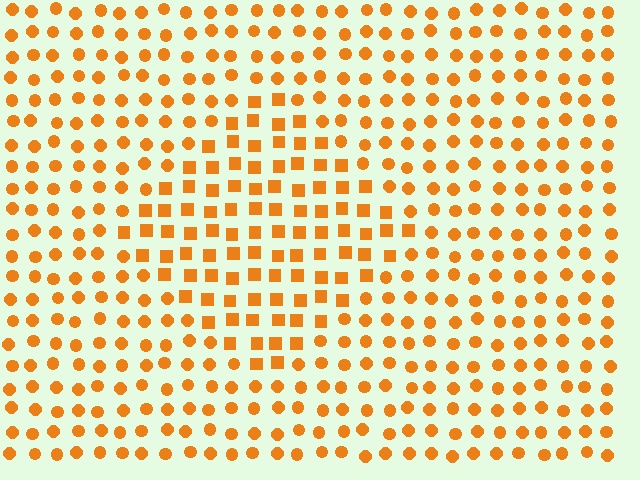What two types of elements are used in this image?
The image uses squares inside the diamond region and circles outside it.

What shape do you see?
I see a diamond.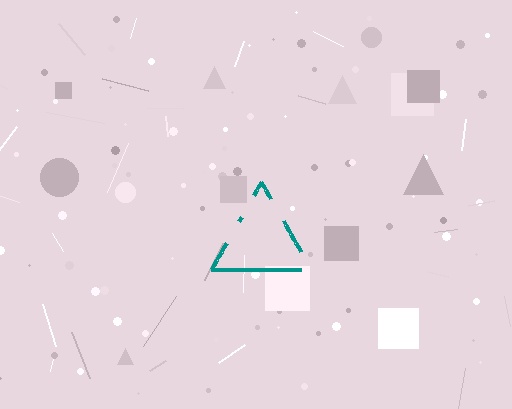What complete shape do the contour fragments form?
The contour fragments form a triangle.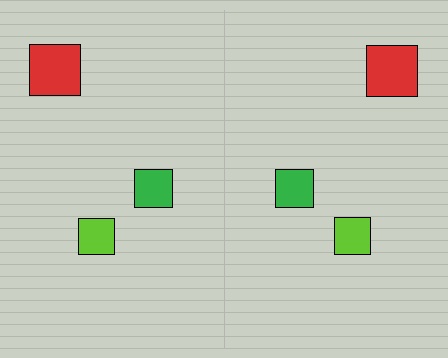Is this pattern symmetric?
Yes, this pattern has bilateral (reflection) symmetry.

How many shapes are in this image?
There are 6 shapes in this image.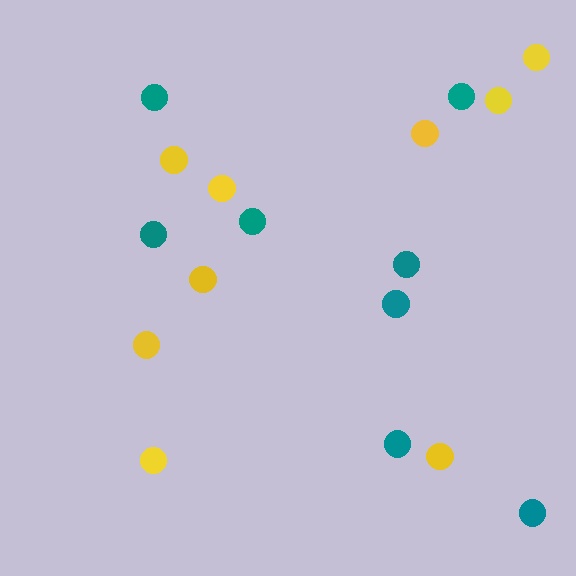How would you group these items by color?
There are 2 groups: one group of yellow circles (9) and one group of teal circles (8).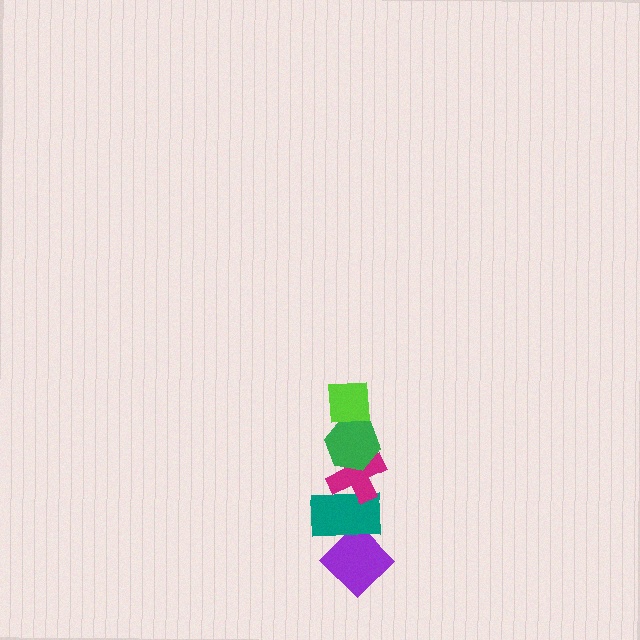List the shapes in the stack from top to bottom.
From top to bottom: the lime square, the green hexagon, the magenta cross, the teal rectangle, the purple diamond.